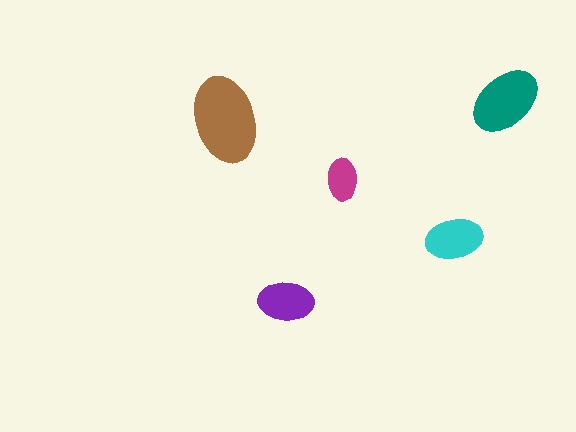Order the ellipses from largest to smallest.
the brown one, the teal one, the cyan one, the purple one, the magenta one.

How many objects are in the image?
There are 5 objects in the image.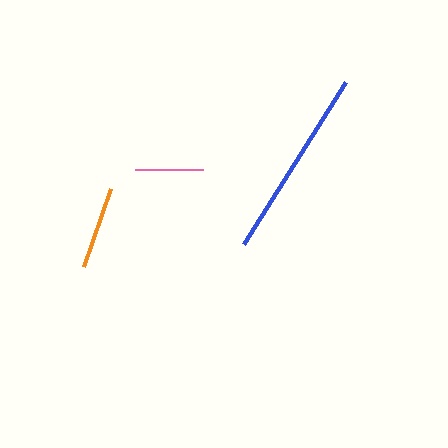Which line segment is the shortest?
The pink line is the shortest at approximately 68 pixels.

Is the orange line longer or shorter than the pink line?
The orange line is longer than the pink line.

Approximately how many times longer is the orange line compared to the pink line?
The orange line is approximately 1.2 times the length of the pink line.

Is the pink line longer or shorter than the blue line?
The blue line is longer than the pink line.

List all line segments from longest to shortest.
From longest to shortest: blue, orange, pink.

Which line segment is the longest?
The blue line is the longest at approximately 192 pixels.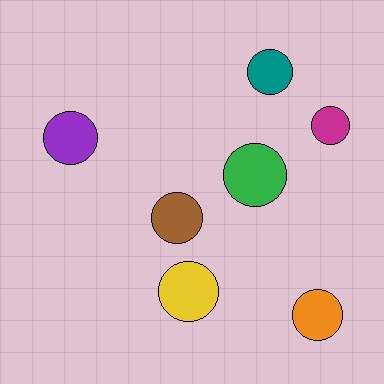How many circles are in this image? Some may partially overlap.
There are 7 circles.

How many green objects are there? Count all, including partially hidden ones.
There is 1 green object.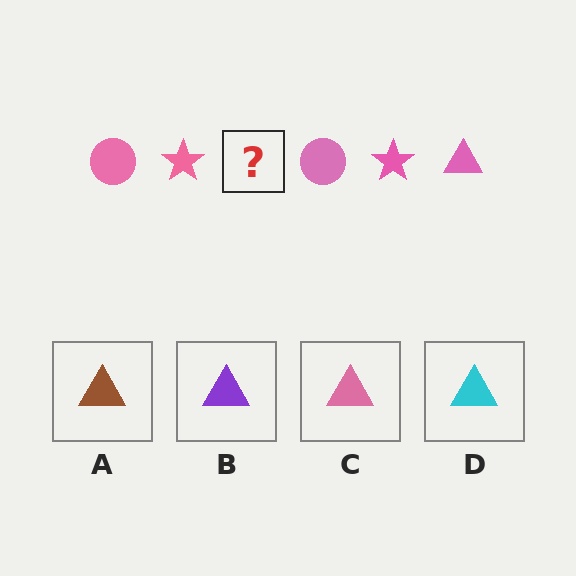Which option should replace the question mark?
Option C.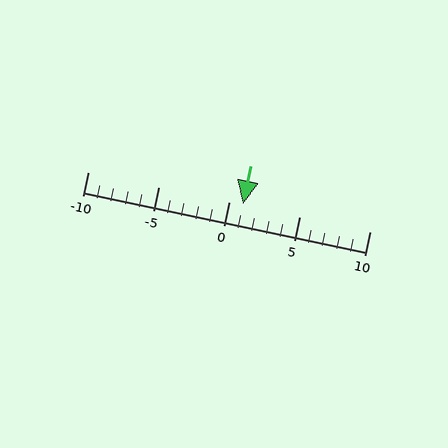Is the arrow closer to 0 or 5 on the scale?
The arrow is closer to 0.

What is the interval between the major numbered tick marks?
The major tick marks are spaced 5 units apart.